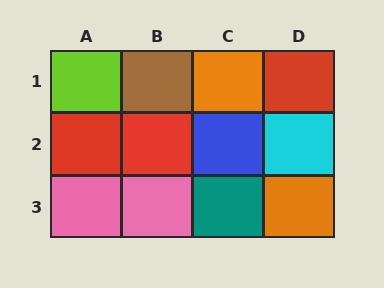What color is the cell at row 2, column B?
Red.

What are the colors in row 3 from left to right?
Pink, pink, teal, orange.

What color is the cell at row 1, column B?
Brown.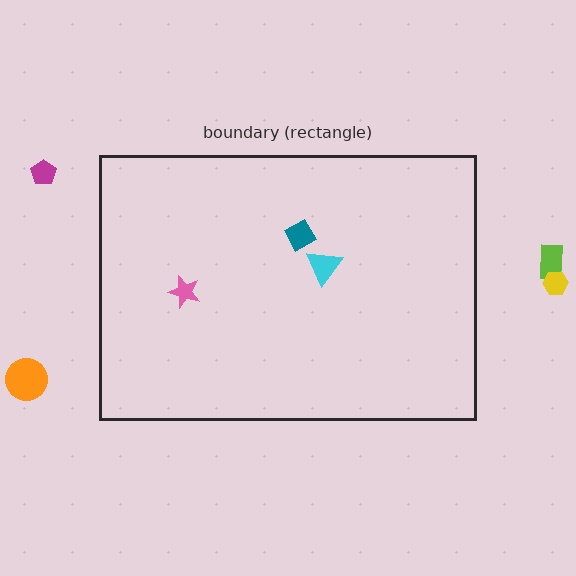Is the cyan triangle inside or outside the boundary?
Inside.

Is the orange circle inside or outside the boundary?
Outside.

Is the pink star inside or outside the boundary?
Inside.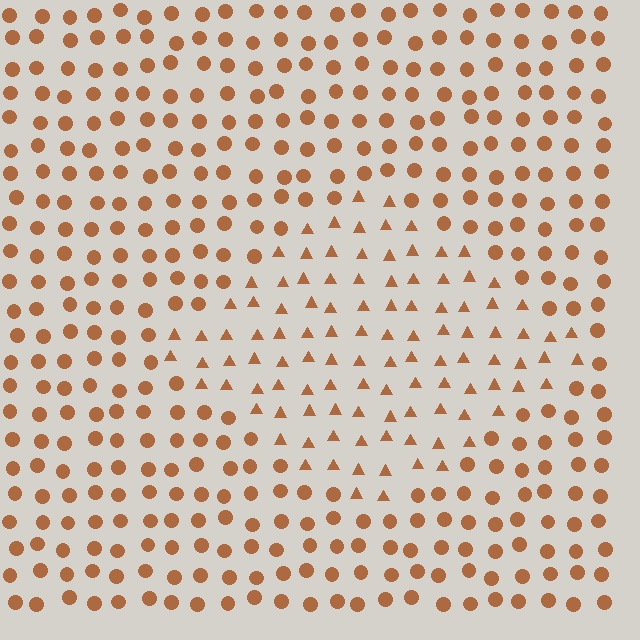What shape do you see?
I see a diamond.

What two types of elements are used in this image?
The image uses triangles inside the diamond region and circles outside it.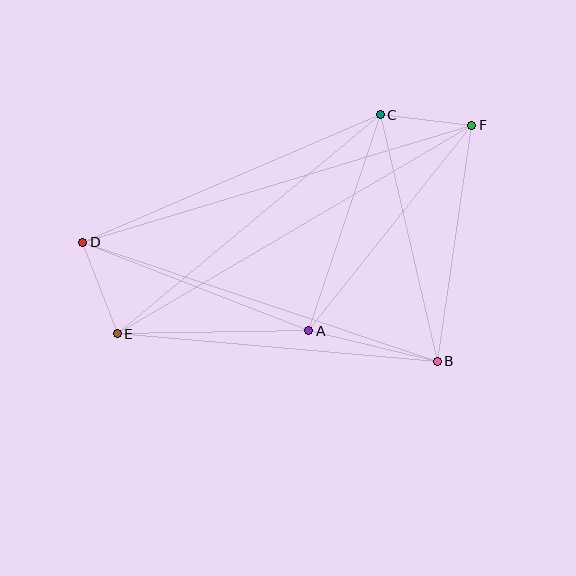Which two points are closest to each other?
Points C and F are closest to each other.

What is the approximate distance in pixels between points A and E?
The distance between A and E is approximately 191 pixels.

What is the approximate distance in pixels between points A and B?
The distance between A and B is approximately 132 pixels.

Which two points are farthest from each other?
Points E and F are farthest from each other.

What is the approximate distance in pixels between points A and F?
The distance between A and F is approximately 262 pixels.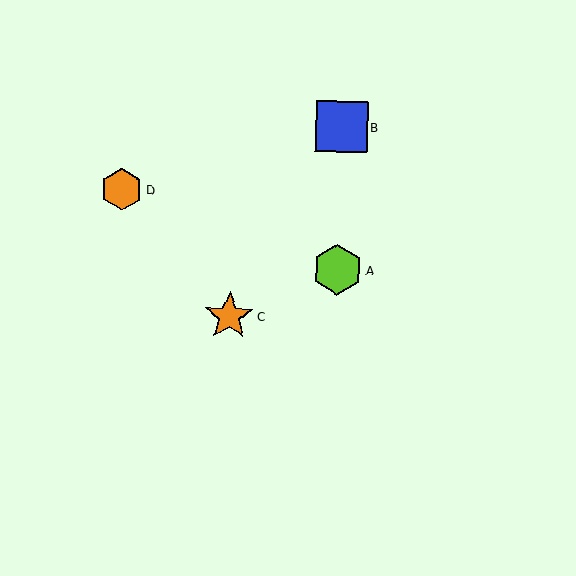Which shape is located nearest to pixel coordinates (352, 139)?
The blue square (labeled B) at (342, 127) is nearest to that location.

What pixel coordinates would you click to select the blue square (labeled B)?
Click at (342, 127) to select the blue square B.